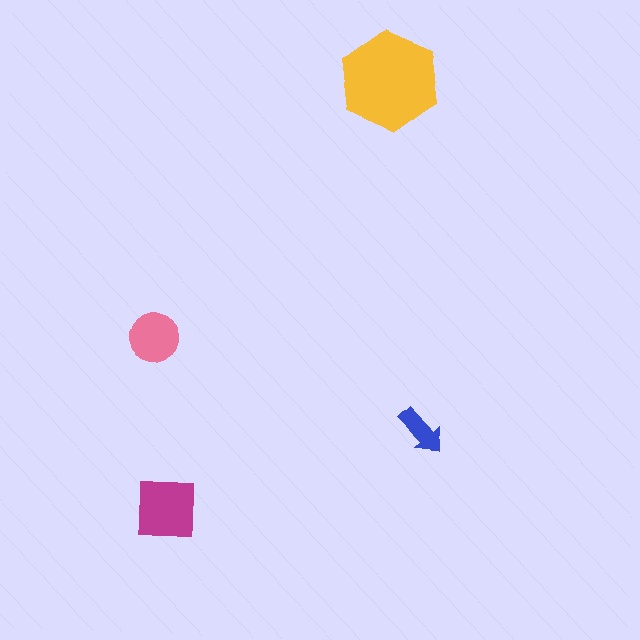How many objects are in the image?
There are 4 objects in the image.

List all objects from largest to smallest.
The yellow hexagon, the magenta square, the pink circle, the blue arrow.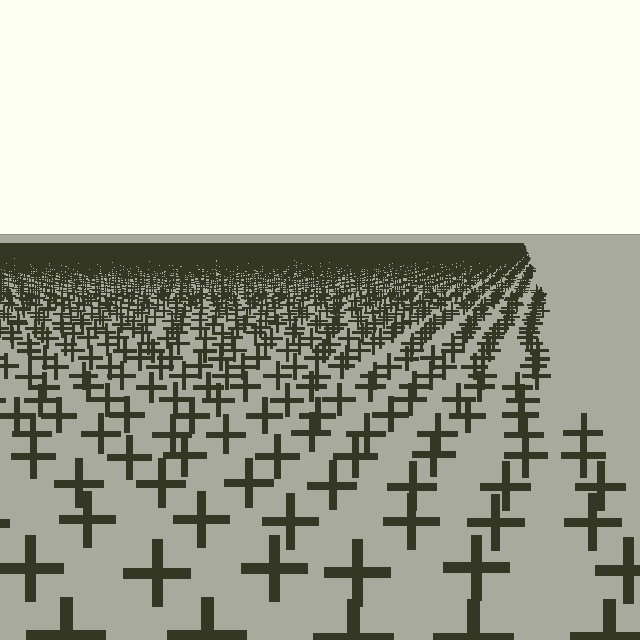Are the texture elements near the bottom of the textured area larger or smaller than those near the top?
Larger. Near the bottom, elements are closer to the viewer and appear at a bigger on-screen size.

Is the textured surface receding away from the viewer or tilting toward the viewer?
The surface is receding away from the viewer. Texture elements get smaller and denser toward the top.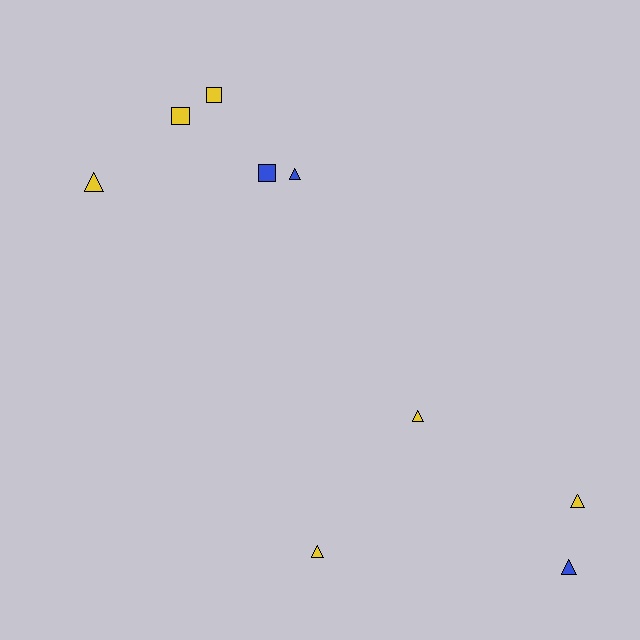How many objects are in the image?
There are 9 objects.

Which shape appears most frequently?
Triangle, with 6 objects.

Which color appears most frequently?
Yellow, with 6 objects.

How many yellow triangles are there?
There are 4 yellow triangles.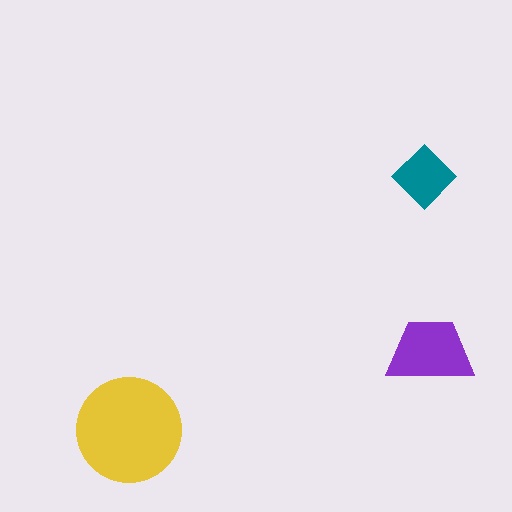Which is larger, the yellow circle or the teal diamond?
The yellow circle.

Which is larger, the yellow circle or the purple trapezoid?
The yellow circle.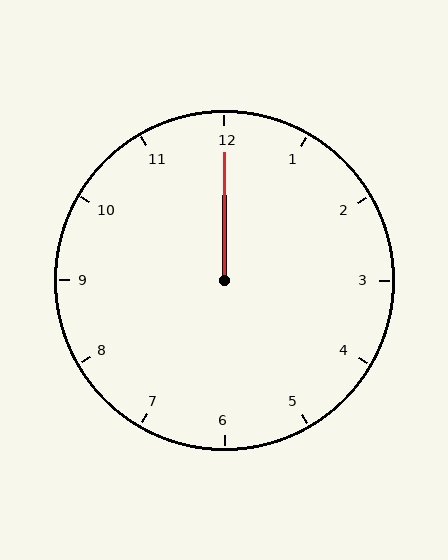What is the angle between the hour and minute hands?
Approximately 0 degrees.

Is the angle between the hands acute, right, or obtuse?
It is acute.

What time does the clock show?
12:00.